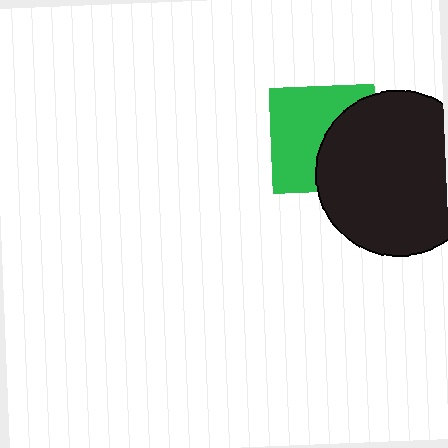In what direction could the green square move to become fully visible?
The green square could move left. That would shift it out from behind the black circle entirely.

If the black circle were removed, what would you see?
You would see the complete green square.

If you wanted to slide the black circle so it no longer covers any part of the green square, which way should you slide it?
Slide it right — that is the most direct way to separate the two shapes.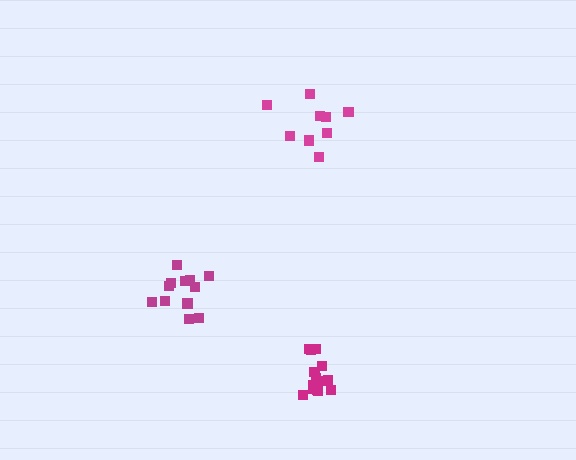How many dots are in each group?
Group 1: 9 dots, Group 2: 12 dots, Group 3: 14 dots (35 total).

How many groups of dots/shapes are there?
There are 3 groups.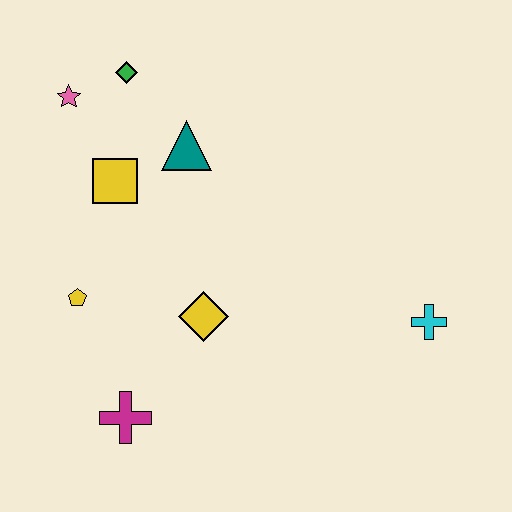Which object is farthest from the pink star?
The cyan cross is farthest from the pink star.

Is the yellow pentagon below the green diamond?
Yes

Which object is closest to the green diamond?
The pink star is closest to the green diamond.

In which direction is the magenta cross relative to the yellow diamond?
The magenta cross is below the yellow diamond.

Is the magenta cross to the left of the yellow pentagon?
No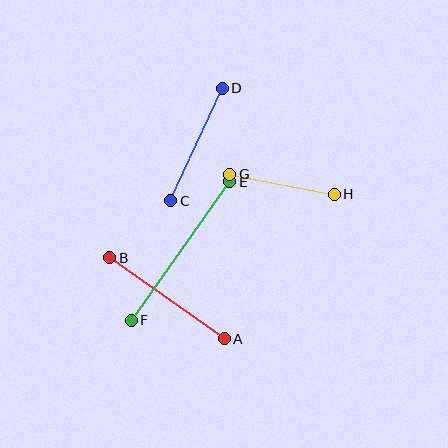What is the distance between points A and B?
The distance is approximately 140 pixels.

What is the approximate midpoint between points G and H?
The midpoint is at approximately (282, 184) pixels.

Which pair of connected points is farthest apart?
Points E and F are farthest apart.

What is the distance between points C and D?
The distance is approximately 124 pixels.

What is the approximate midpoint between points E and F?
The midpoint is at approximately (181, 251) pixels.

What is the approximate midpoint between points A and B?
The midpoint is at approximately (167, 298) pixels.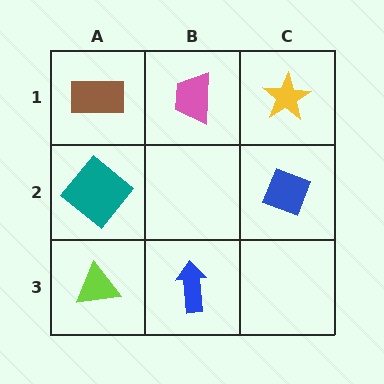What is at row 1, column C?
A yellow star.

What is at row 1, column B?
A pink trapezoid.